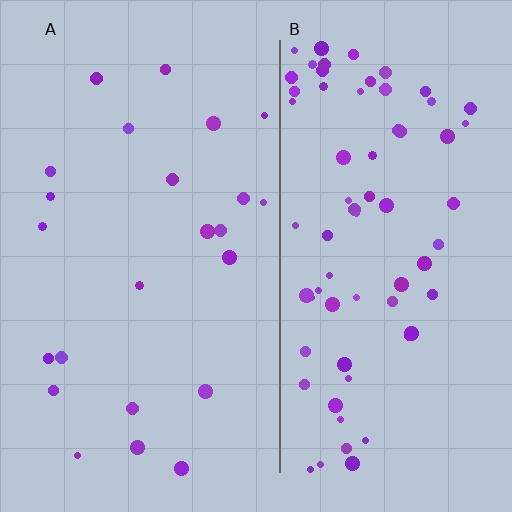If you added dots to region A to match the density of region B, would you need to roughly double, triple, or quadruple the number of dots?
Approximately triple.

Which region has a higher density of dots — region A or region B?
B (the right).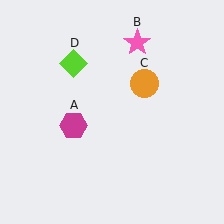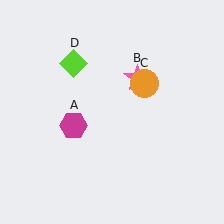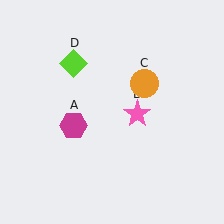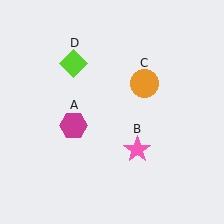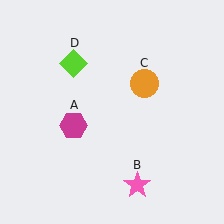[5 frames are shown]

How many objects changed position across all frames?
1 object changed position: pink star (object B).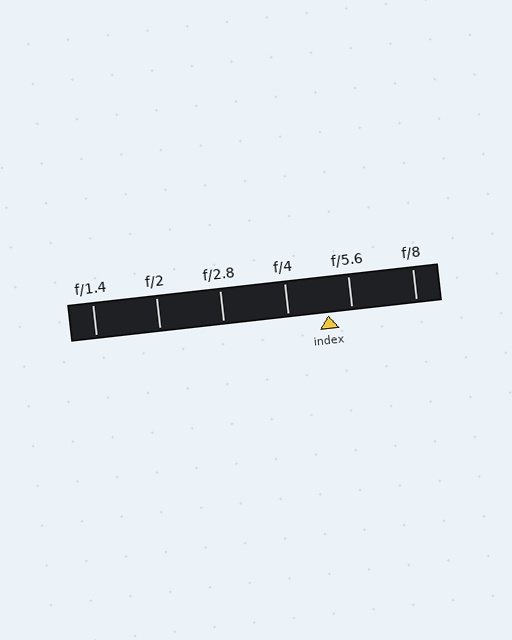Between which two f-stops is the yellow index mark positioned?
The index mark is between f/4 and f/5.6.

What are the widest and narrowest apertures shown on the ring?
The widest aperture shown is f/1.4 and the narrowest is f/8.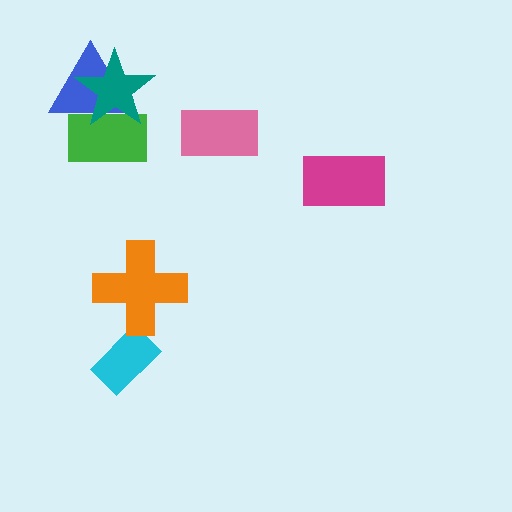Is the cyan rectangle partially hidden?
No, no other shape covers it.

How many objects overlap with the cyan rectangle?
0 objects overlap with the cyan rectangle.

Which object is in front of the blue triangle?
The teal star is in front of the blue triangle.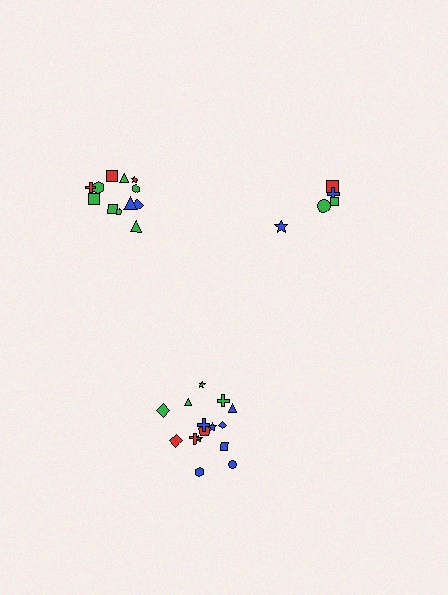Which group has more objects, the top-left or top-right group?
The top-left group.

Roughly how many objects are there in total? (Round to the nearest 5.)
Roughly 30 objects in total.